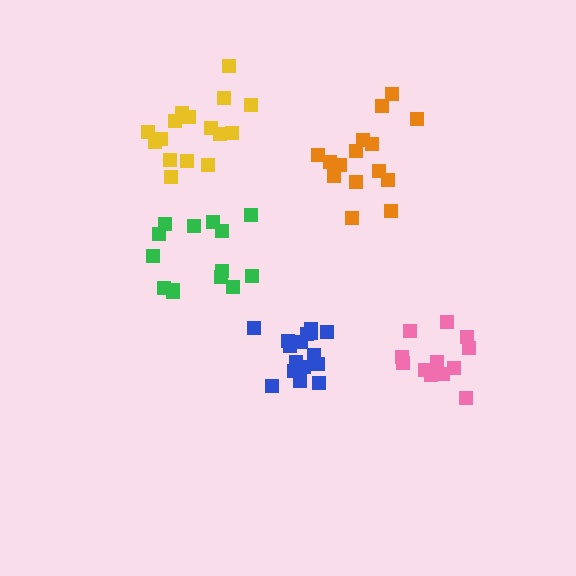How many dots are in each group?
Group 1: 16 dots, Group 2: 16 dots, Group 3: 12 dots, Group 4: 14 dots, Group 5: 15 dots (73 total).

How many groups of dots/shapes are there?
There are 5 groups.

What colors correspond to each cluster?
The clusters are colored: blue, yellow, pink, green, orange.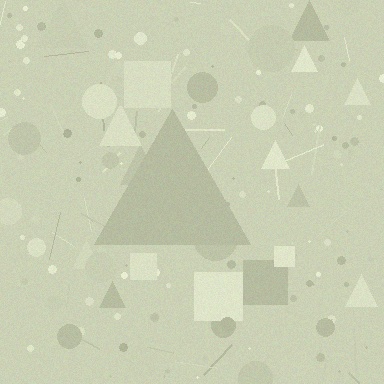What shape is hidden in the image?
A triangle is hidden in the image.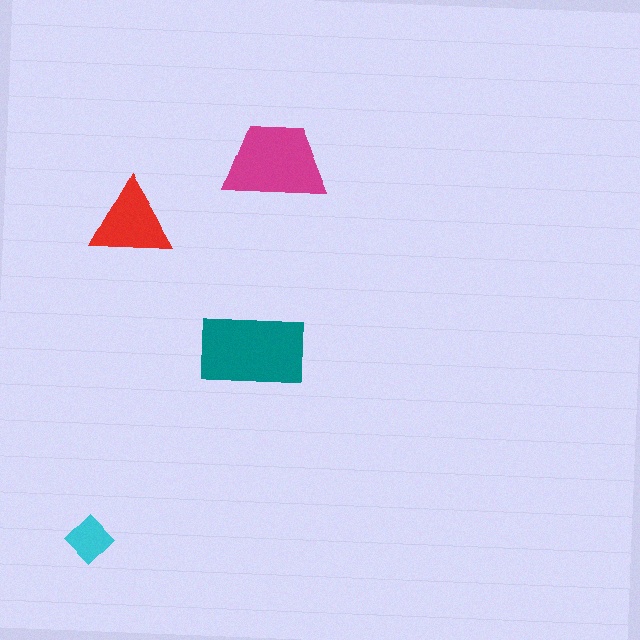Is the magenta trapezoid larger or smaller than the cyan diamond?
Larger.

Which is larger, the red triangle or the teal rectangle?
The teal rectangle.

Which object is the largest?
The teal rectangle.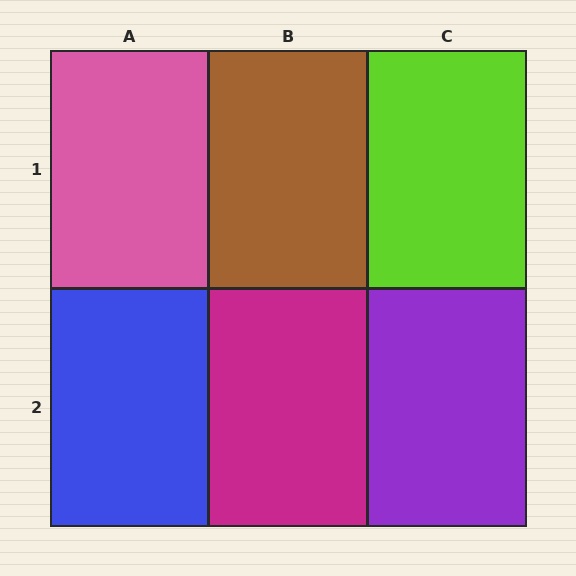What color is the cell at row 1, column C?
Lime.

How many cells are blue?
1 cell is blue.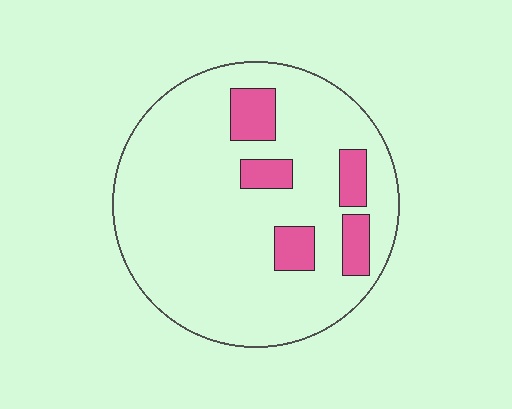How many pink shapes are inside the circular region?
5.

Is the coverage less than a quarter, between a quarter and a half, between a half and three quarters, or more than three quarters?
Less than a quarter.